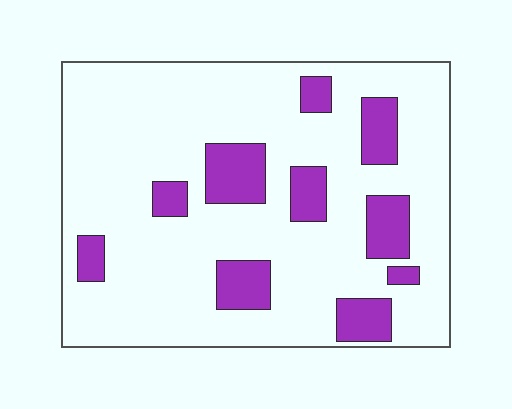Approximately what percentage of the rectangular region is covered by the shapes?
Approximately 20%.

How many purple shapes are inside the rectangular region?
10.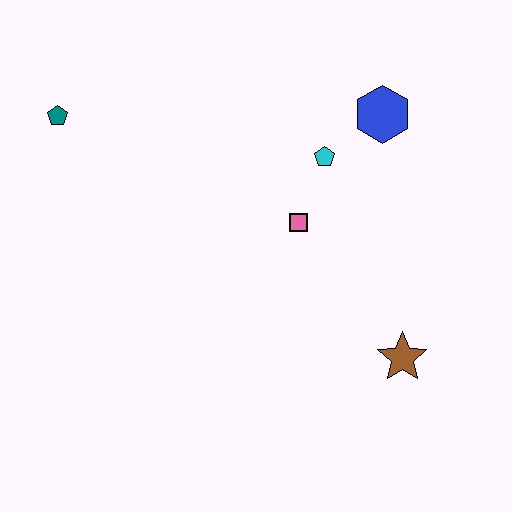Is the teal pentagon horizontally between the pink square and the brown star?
No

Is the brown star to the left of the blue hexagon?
No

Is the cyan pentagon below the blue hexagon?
Yes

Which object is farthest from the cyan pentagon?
The teal pentagon is farthest from the cyan pentagon.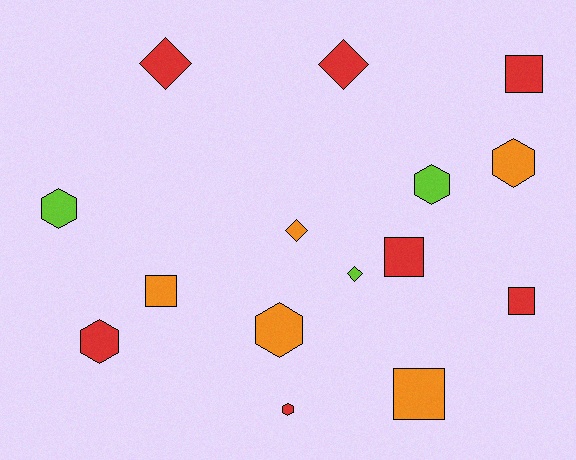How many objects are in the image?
There are 15 objects.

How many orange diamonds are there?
There is 1 orange diamond.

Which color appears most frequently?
Red, with 7 objects.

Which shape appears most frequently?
Hexagon, with 6 objects.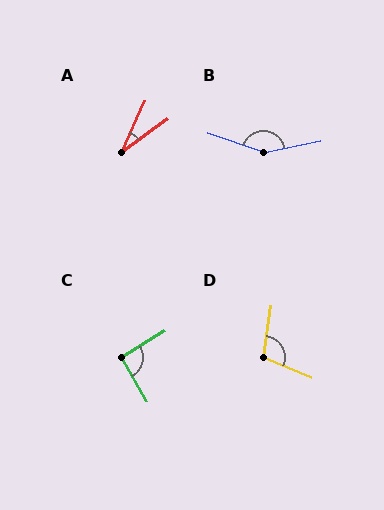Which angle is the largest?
B, at approximately 149 degrees.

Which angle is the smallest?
A, at approximately 29 degrees.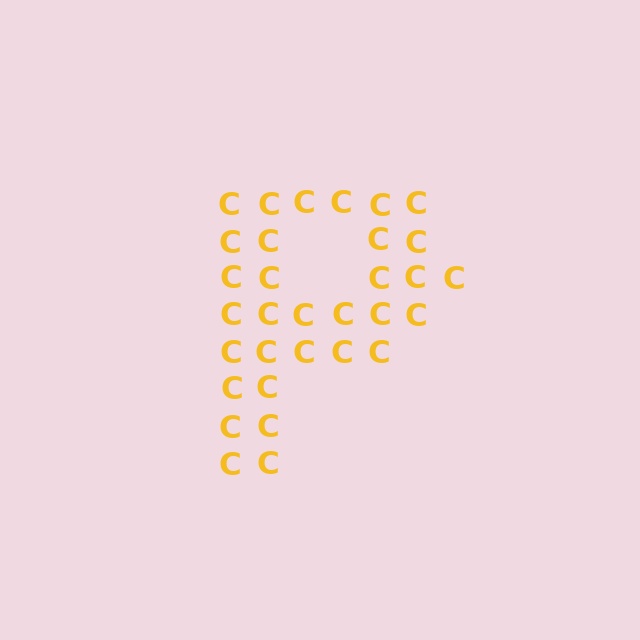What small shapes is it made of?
It is made of small letter C's.